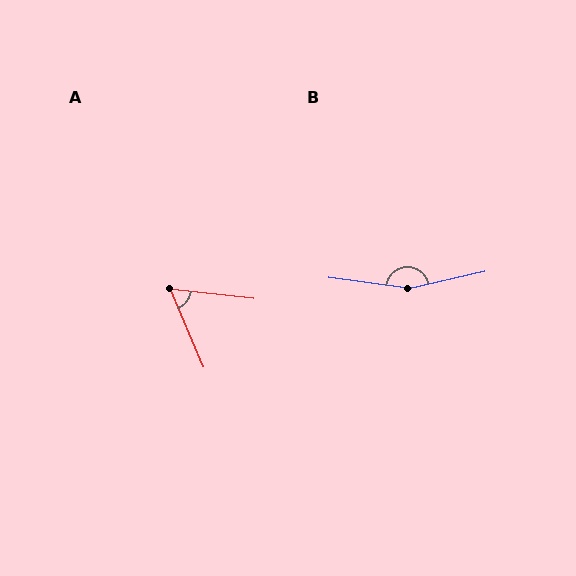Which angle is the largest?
B, at approximately 160 degrees.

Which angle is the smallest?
A, at approximately 61 degrees.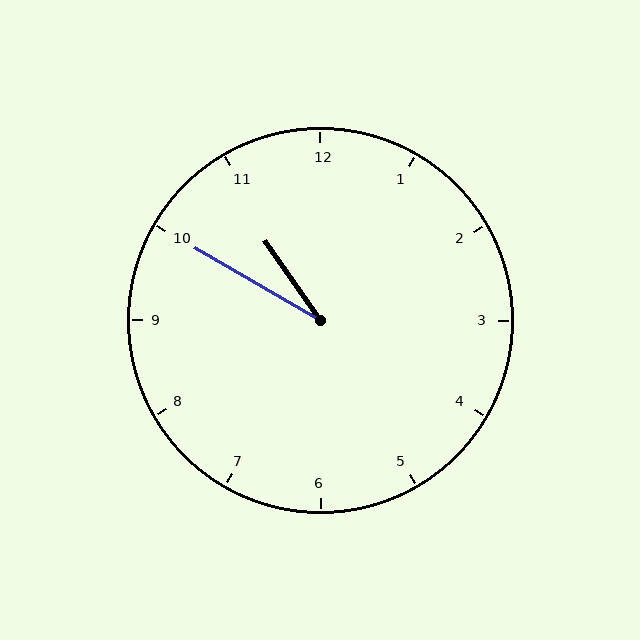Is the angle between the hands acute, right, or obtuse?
It is acute.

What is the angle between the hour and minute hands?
Approximately 25 degrees.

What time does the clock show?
10:50.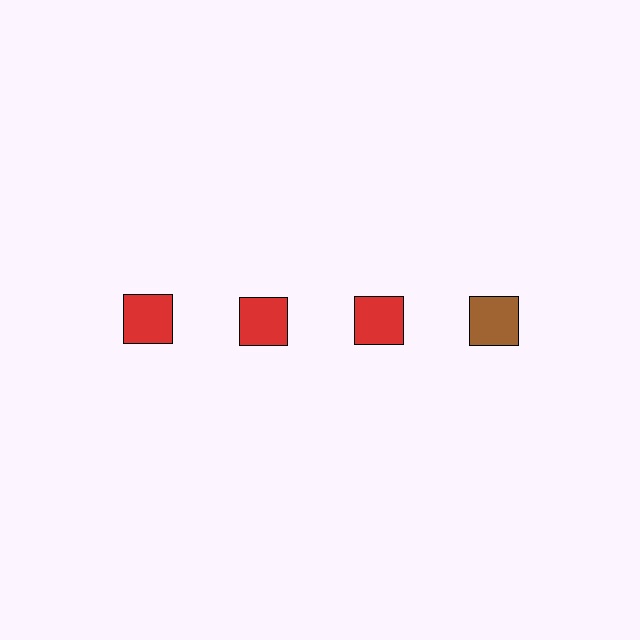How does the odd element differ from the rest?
It has a different color: brown instead of red.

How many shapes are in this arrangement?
There are 4 shapes arranged in a grid pattern.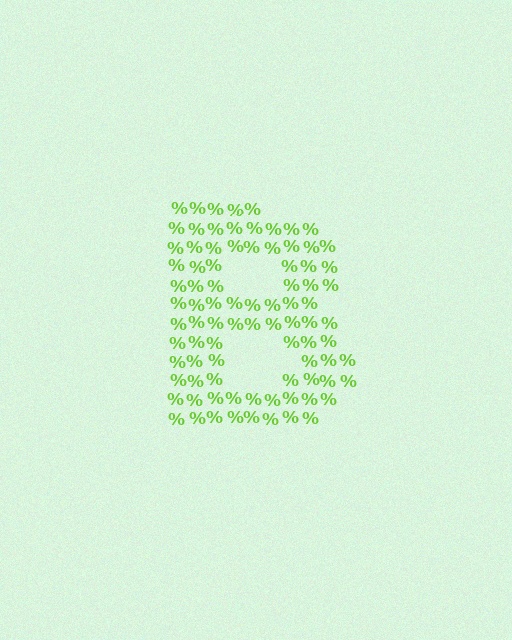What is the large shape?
The large shape is the letter B.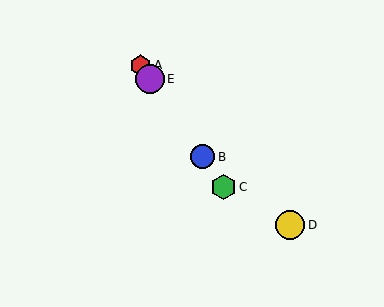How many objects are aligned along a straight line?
4 objects (A, B, C, E) are aligned along a straight line.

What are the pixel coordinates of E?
Object E is at (150, 79).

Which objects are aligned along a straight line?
Objects A, B, C, E are aligned along a straight line.